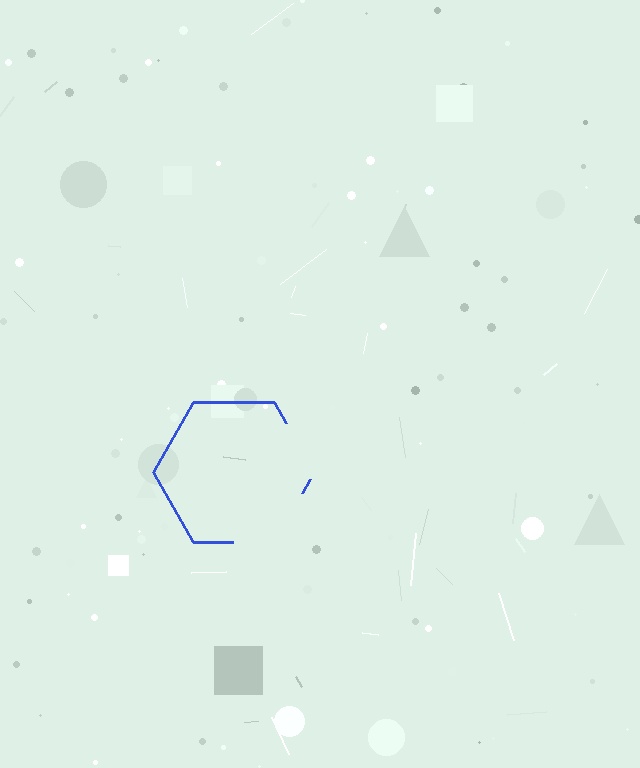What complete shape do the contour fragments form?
The contour fragments form a hexagon.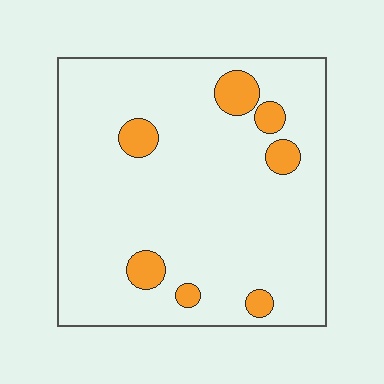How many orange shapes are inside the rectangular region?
7.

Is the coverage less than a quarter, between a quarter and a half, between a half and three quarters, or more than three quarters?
Less than a quarter.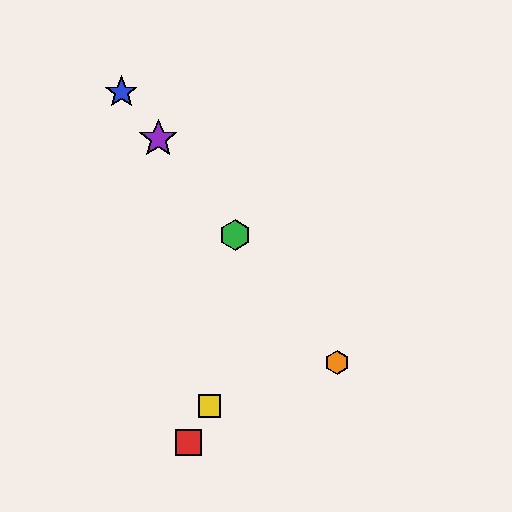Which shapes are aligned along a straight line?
The blue star, the green hexagon, the purple star, the orange hexagon are aligned along a straight line.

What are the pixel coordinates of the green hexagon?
The green hexagon is at (235, 235).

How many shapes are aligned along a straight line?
4 shapes (the blue star, the green hexagon, the purple star, the orange hexagon) are aligned along a straight line.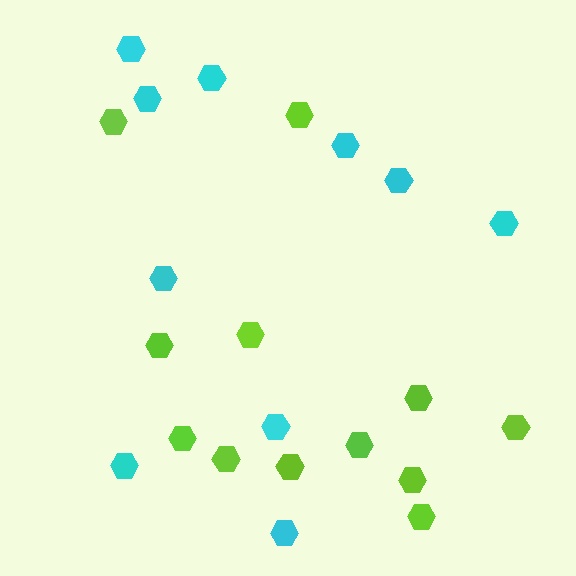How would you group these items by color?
There are 2 groups: one group of cyan hexagons (10) and one group of lime hexagons (12).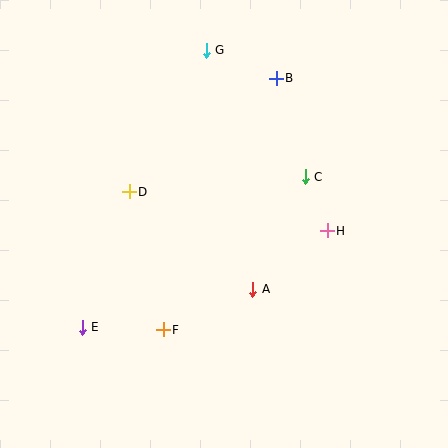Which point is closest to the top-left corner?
Point G is closest to the top-left corner.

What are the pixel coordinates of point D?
Point D is at (129, 192).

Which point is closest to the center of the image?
Point A at (253, 289) is closest to the center.